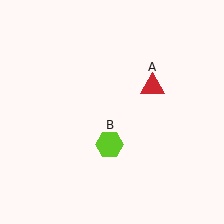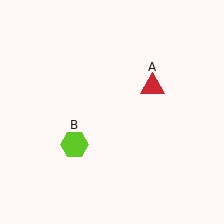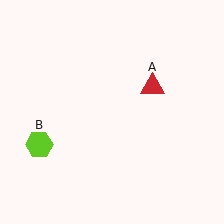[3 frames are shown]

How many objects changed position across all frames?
1 object changed position: lime hexagon (object B).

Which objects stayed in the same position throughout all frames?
Red triangle (object A) remained stationary.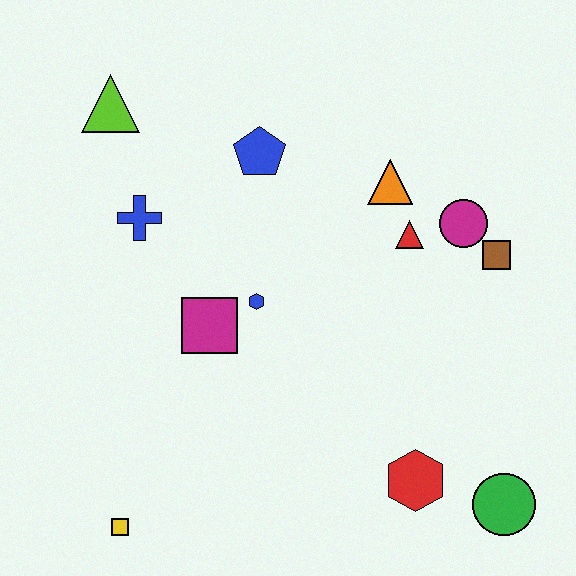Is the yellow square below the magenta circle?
Yes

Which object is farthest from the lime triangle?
The green circle is farthest from the lime triangle.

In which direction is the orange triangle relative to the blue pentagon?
The orange triangle is to the right of the blue pentagon.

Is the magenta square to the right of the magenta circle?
No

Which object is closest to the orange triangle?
The red triangle is closest to the orange triangle.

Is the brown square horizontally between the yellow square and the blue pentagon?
No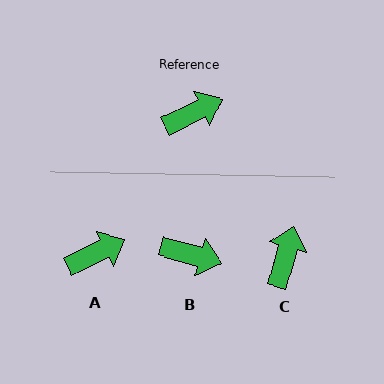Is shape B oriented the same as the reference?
No, it is off by about 42 degrees.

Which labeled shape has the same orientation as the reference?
A.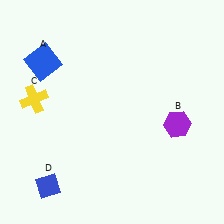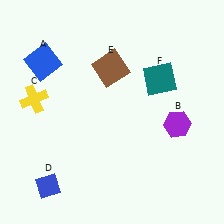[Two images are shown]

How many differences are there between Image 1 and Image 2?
There are 2 differences between the two images.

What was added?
A brown square (E), a teal square (F) were added in Image 2.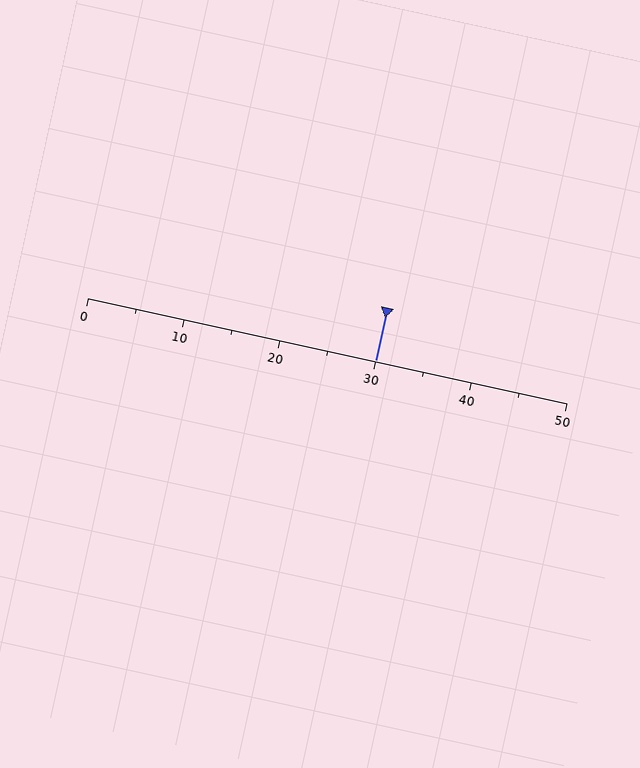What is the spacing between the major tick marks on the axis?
The major ticks are spaced 10 apart.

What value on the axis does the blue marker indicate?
The marker indicates approximately 30.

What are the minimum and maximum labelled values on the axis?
The axis runs from 0 to 50.